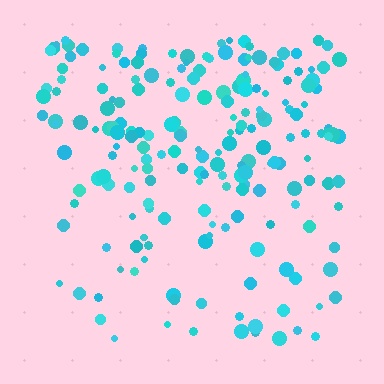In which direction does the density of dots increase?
From bottom to top, with the top side densest.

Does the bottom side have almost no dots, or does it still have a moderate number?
Still a moderate number, just noticeably fewer than the top.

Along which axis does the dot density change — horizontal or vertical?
Vertical.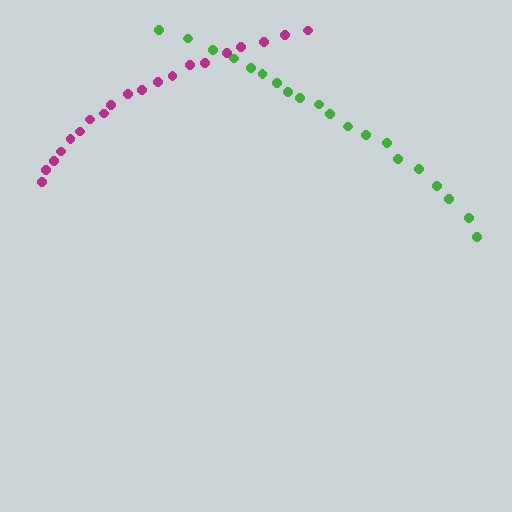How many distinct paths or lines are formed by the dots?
There are 2 distinct paths.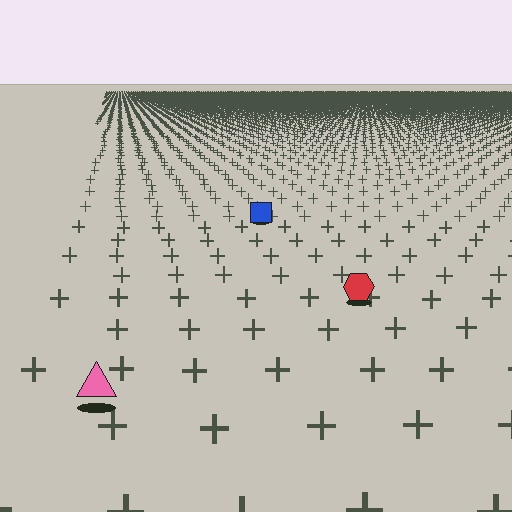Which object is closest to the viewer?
The pink triangle is closest. The texture marks near it are larger and more spread out.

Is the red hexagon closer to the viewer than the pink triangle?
No. The pink triangle is closer — you can tell from the texture gradient: the ground texture is coarser near it.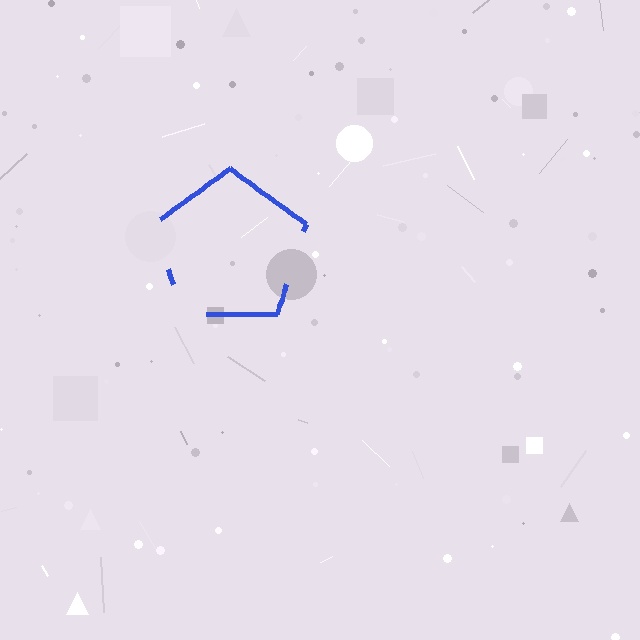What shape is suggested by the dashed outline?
The dashed outline suggests a pentagon.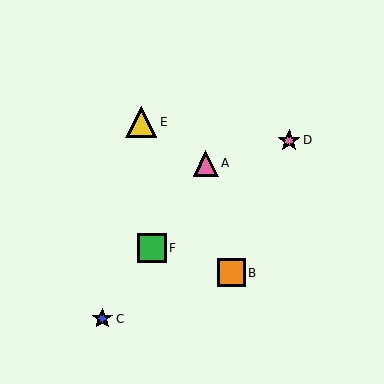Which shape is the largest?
The yellow triangle (labeled E) is the largest.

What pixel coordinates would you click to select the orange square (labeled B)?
Click at (231, 273) to select the orange square B.